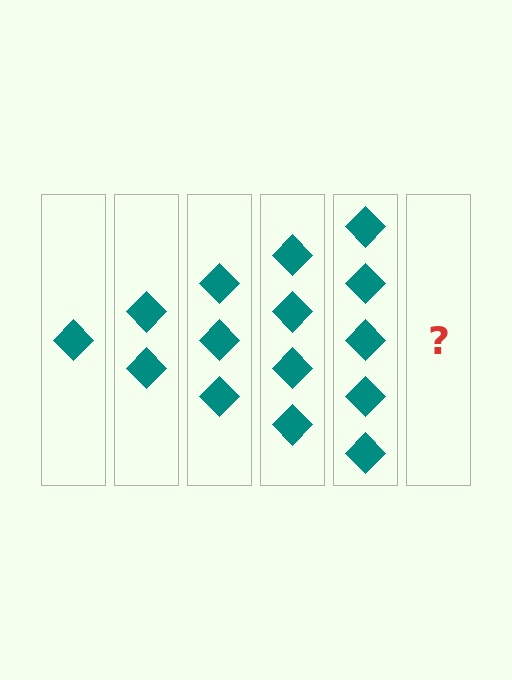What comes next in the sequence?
The next element should be 6 diamonds.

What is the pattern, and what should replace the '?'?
The pattern is that each step adds one more diamond. The '?' should be 6 diamonds.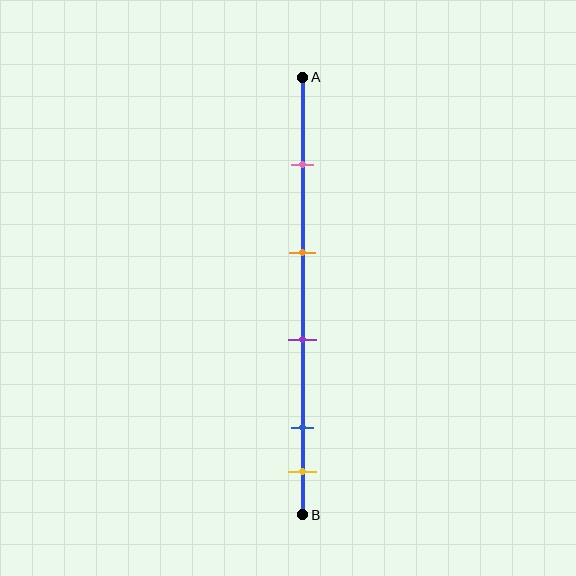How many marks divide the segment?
There are 5 marks dividing the segment.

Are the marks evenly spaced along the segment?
No, the marks are not evenly spaced.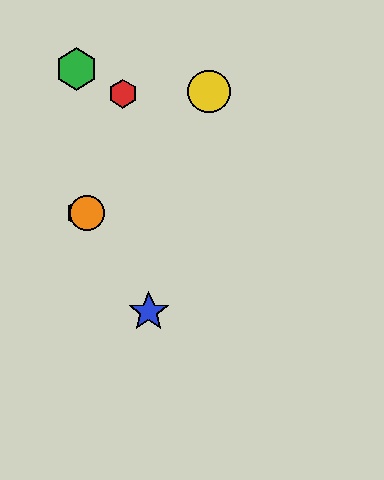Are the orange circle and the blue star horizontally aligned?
No, the orange circle is at y≈213 and the blue star is at y≈312.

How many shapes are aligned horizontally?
2 shapes (the purple hexagon, the orange circle) are aligned horizontally.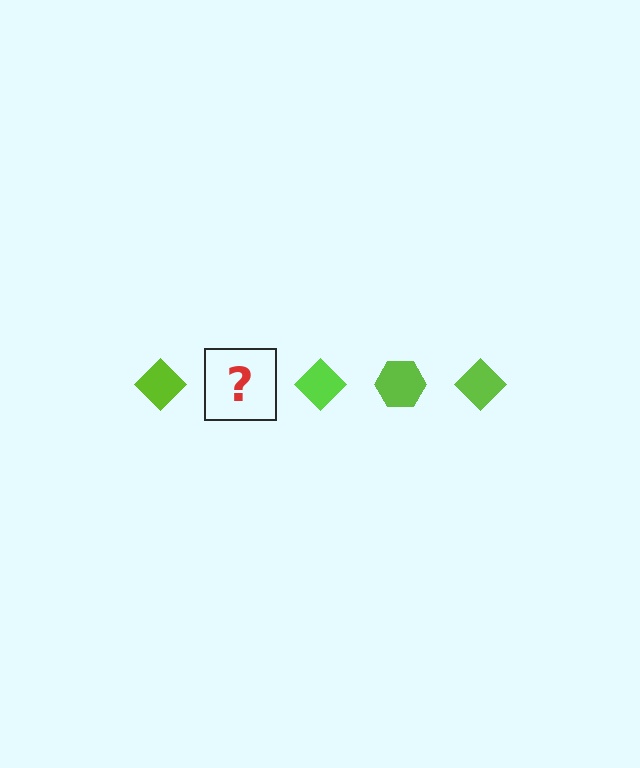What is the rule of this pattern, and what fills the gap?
The rule is that the pattern cycles through diamond, hexagon shapes in lime. The gap should be filled with a lime hexagon.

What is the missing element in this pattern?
The missing element is a lime hexagon.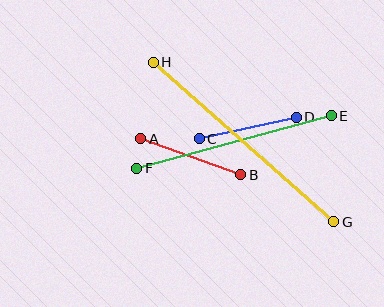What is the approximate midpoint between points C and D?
The midpoint is at approximately (248, 128) pixels.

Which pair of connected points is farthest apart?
Points G and H are farthest apart.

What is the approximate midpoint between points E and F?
The midpoint is at approximately (234, 142) pixels.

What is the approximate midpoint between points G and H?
The midpoint is at approximately (243, 142) pixels.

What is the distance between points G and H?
The distance is approximately 241 pixels.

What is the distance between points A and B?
The distance is approximately 106 pixels.